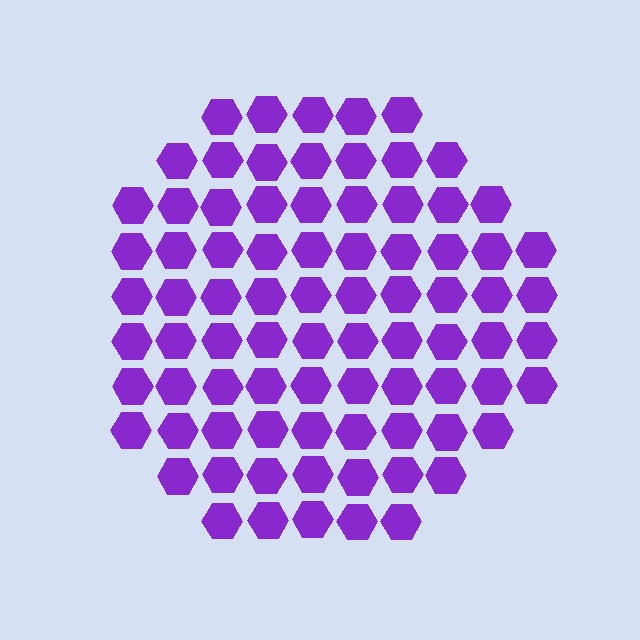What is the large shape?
The large shape is a circle.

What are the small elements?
The small elements are hexagons.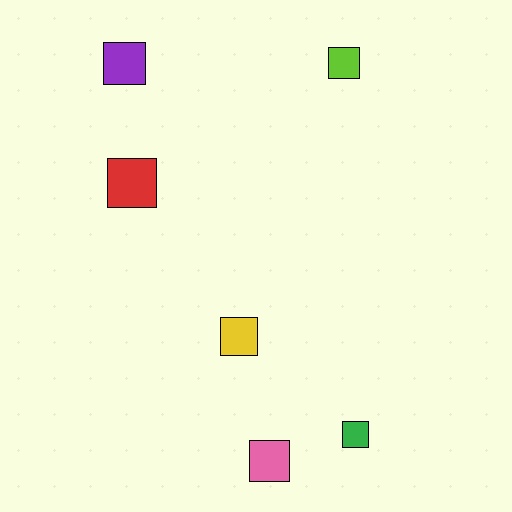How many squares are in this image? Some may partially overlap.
There are 6 squares.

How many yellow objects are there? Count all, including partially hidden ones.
There is 1 yellow object.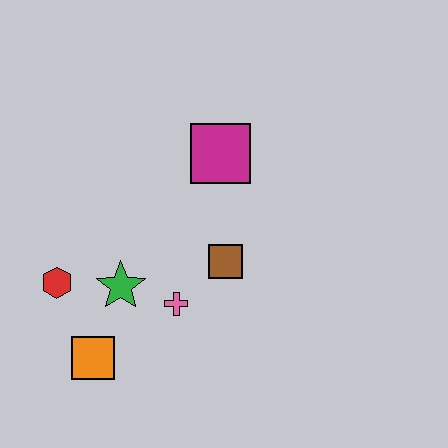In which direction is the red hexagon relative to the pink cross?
The red hexagon is to the left of the pink cross.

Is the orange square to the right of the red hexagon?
Yes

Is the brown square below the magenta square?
Yes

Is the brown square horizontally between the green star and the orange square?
No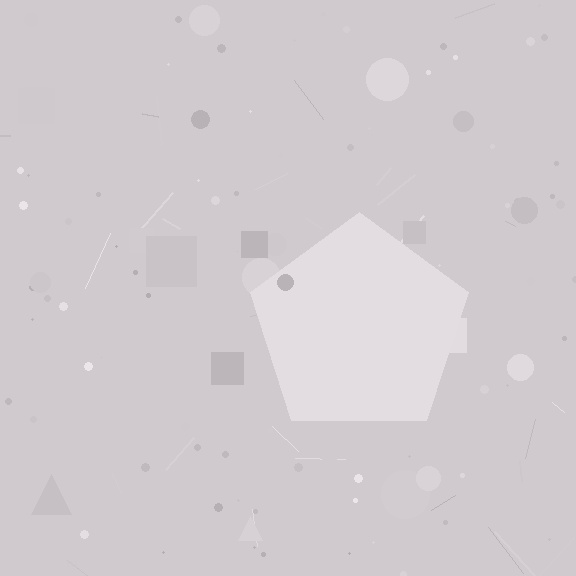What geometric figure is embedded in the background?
A pentagon is embedded in the background.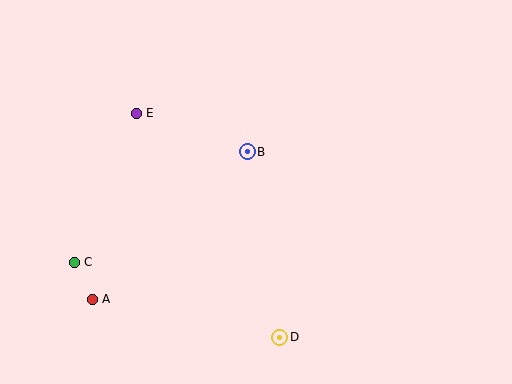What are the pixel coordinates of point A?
Point A is at (92, 299).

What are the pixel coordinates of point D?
Point D is at (280, 337).